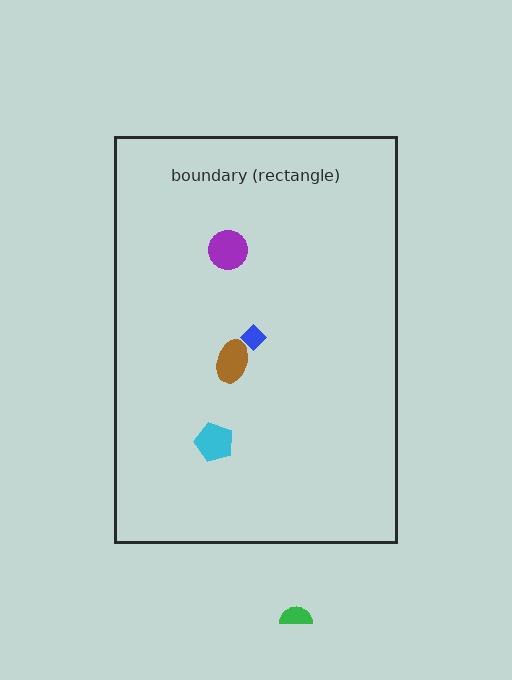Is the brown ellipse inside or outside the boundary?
Inside.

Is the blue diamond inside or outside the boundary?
Inside.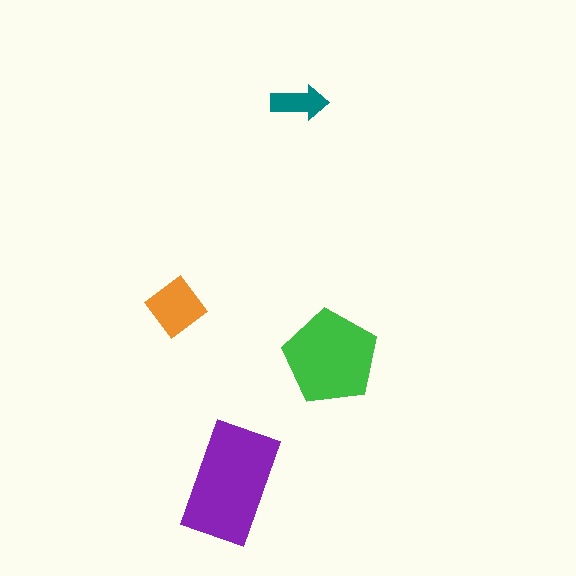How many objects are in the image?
There are 4 objects in the image.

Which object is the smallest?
The teal arrow.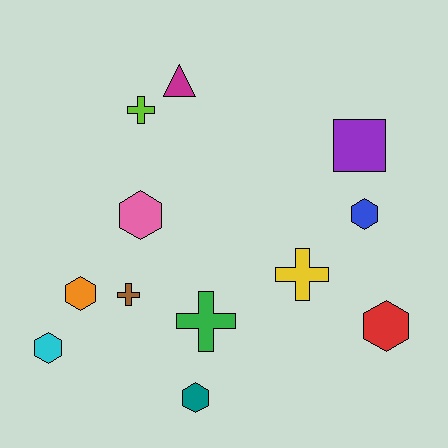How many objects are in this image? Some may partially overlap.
There are 12 objects.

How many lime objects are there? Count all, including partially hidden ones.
There is 1 lime object.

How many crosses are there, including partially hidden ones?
There are 4 crosses.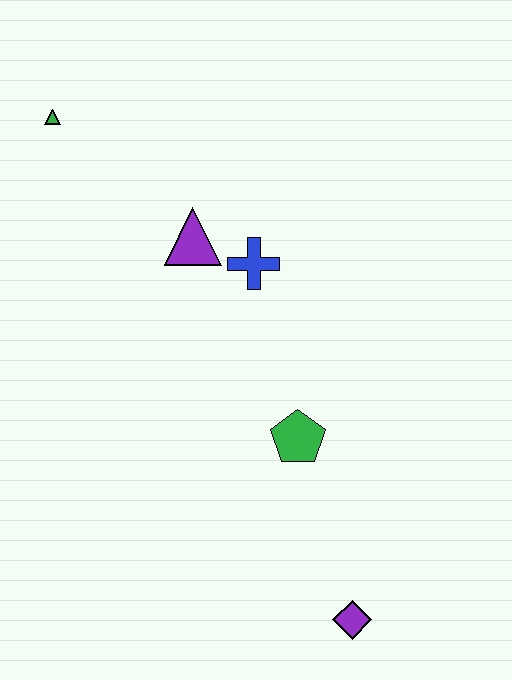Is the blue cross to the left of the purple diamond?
Yes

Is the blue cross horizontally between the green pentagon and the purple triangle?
Yes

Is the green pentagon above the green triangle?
No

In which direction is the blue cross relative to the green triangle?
The blue cross is to the right of the green triangle.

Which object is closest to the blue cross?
The purple triangle is closest to the blue cross.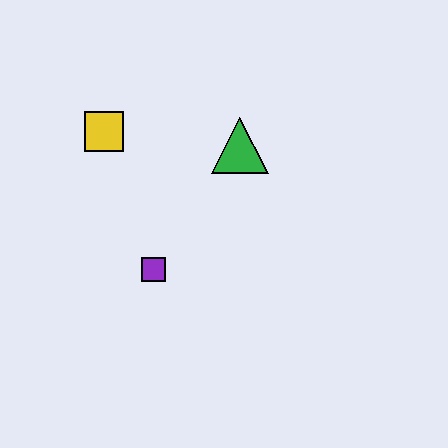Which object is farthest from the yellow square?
The purple square is farthest from the yellow square.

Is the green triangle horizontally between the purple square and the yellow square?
No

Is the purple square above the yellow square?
No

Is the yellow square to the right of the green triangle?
No